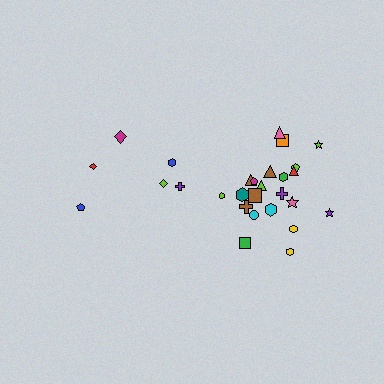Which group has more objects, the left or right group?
The right group.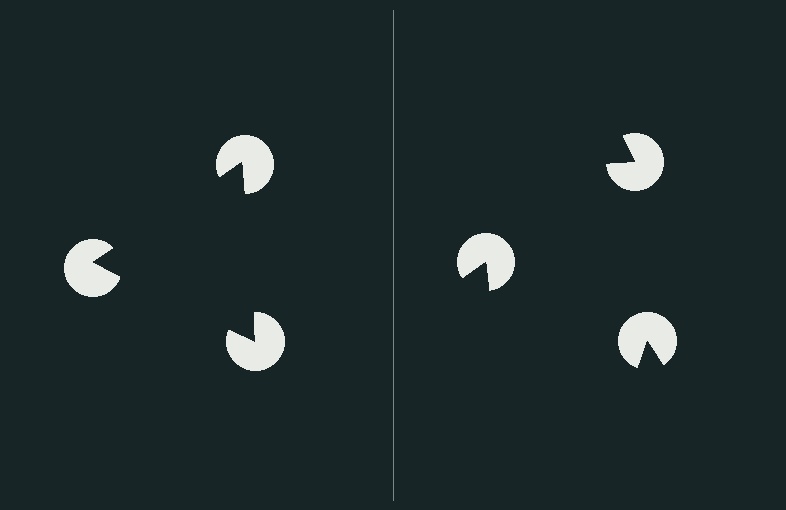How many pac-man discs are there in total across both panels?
6 — 3 on each side.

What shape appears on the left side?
An illusory triangle.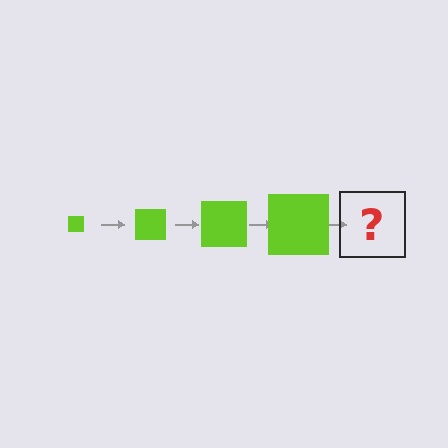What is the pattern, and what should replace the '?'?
The pattern is that the square gets progressively larger each step. The '?' should be a lime square, larger than the previous one.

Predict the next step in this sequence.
The next step is a lime square, larger than the previous one.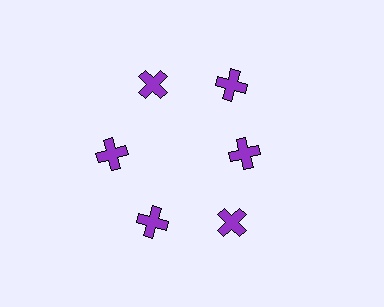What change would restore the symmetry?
The symmetry would be restored by moving it outward, back onto the ring so that all 6 crosses sit at equal angles and equal distance from the center.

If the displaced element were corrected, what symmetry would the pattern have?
It would have 6-fold rotational symmetry — the pattern would map onto itself every 60 degrees.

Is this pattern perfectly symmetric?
No. The 6 purple crosses are arranged in a ring, but one element near the 3 o'clock position is pulled inward toward the center, breaking the 6-fold rotational symmetry.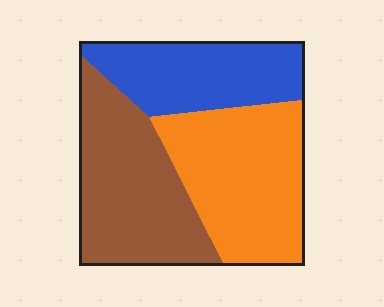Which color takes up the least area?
Blue, at roughly 25%.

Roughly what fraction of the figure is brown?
Brown covers 36% of the figure.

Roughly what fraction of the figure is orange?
Orange covers 37% of the figure.